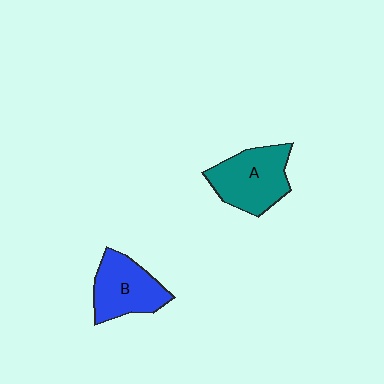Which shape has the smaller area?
Shape B (blue).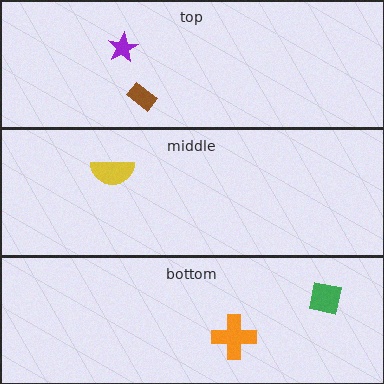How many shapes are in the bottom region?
2.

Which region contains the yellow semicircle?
The middle region.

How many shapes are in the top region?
2.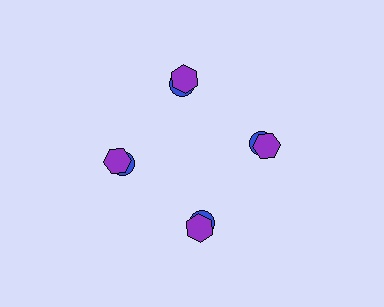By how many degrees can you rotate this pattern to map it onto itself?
The pattern maps onto itself every 90 degrees of rotation.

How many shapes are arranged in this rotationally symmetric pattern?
There are 8 shapes, arranged in 4 groups of 2.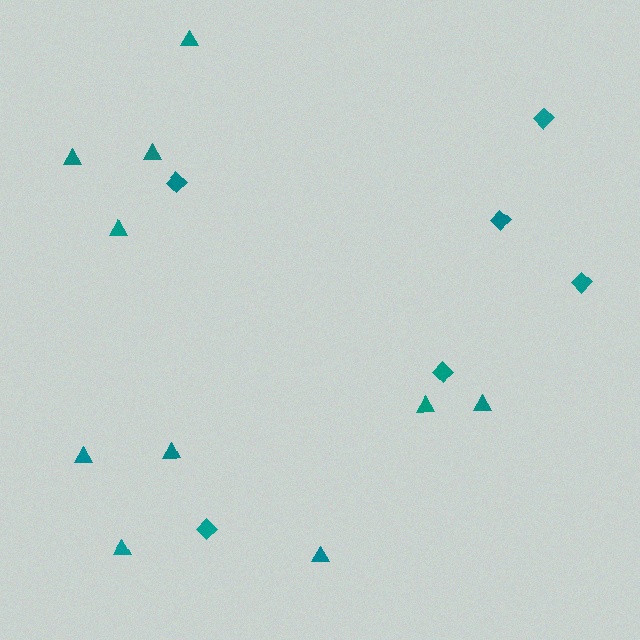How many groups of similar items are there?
There are 2 groups: one group of triangles (10) and one group of diamonds (6).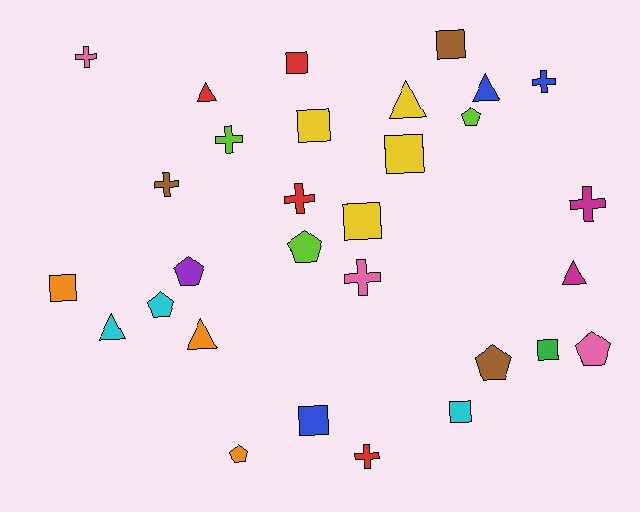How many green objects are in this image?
There is 1 green object.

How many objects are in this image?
There are 30 objects.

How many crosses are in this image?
There are 8 crosses.